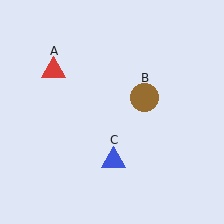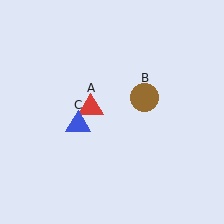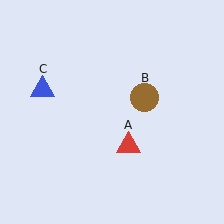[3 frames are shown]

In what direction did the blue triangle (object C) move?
The blue triangle (object C) moved up and to the left.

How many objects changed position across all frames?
2 objects changed position: red triangle (object A), blue triangle (object C).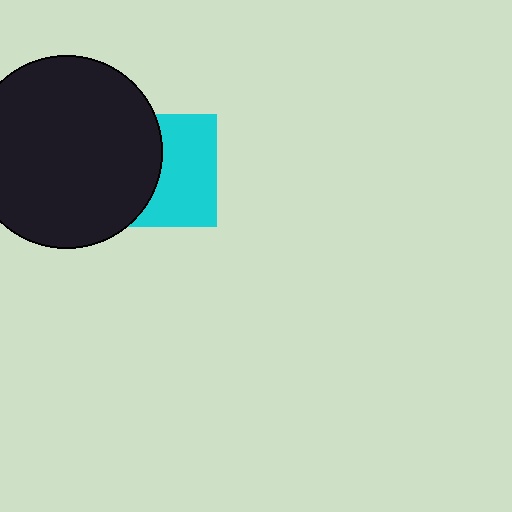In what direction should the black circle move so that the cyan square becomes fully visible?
The black circle should move left. That is the shortest direction to clear the overlap and leave the cyan square fully visible.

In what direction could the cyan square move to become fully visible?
The cyan square could move right. That would shift it out from behind the black circle entirely.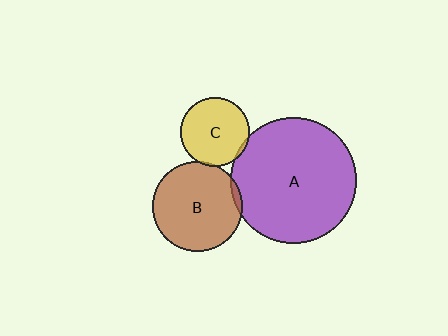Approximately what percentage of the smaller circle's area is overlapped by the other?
Approximately 5%.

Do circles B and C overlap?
Yes.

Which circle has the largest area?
Circle A (purple).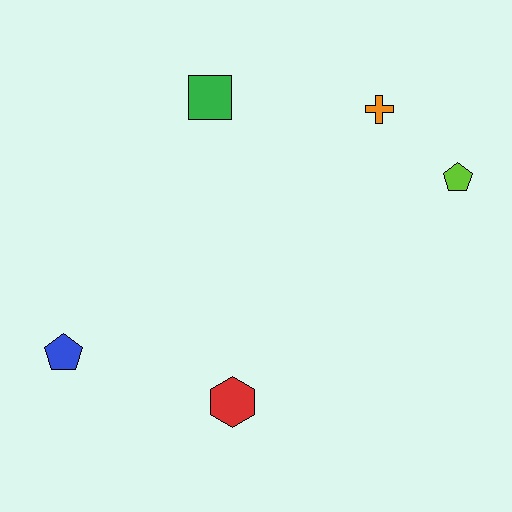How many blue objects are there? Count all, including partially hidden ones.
There is 1 blue object.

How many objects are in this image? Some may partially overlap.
There are 5 objects.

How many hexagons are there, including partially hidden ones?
There is 1 hexagon.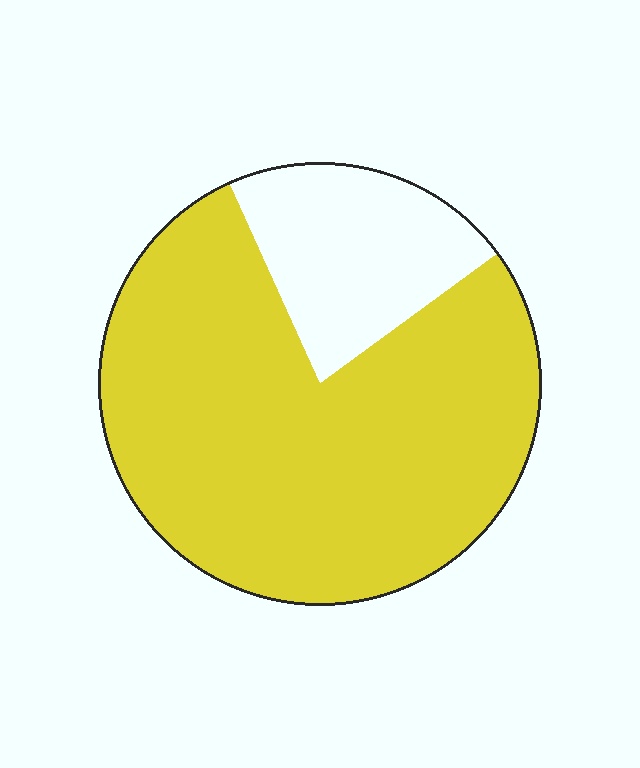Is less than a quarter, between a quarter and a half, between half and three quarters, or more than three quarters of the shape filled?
More than three quarters.